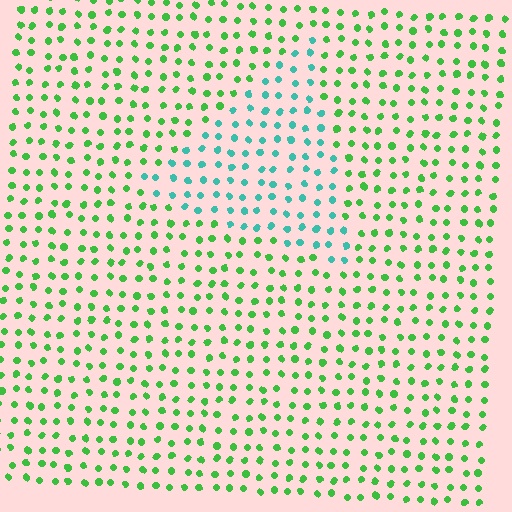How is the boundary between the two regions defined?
The boundary is defined purely by a slight shift in hue (about 50 degrees). Spacing, size, and orientation are identical on both sides.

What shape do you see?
I see a triangle.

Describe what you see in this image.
The image is filled with small green elements in a uniform arrangement. A triangle-shaped region is visible where the elements are tinted to a slightly different hue, forming a subtle color boundary.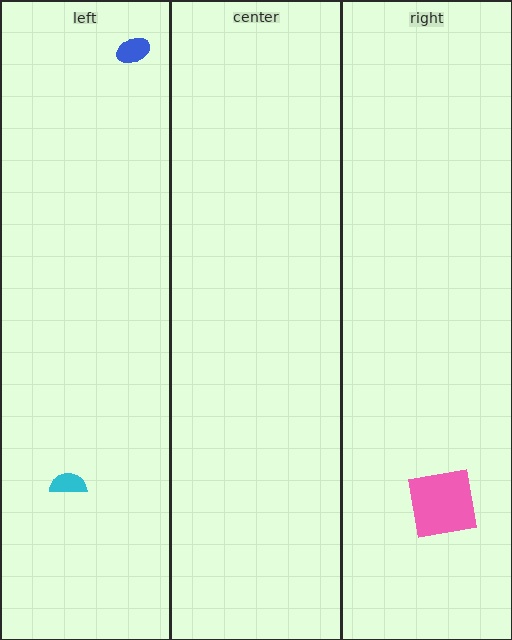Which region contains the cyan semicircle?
The left region.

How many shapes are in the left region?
2.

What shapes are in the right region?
The pink square.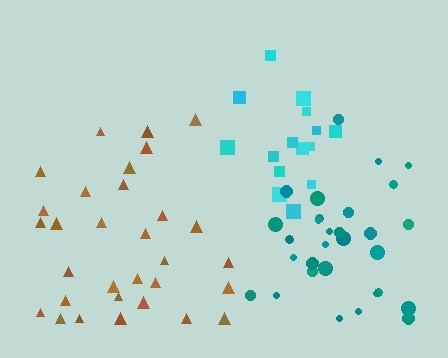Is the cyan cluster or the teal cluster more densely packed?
Cyan.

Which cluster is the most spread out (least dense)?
Brown.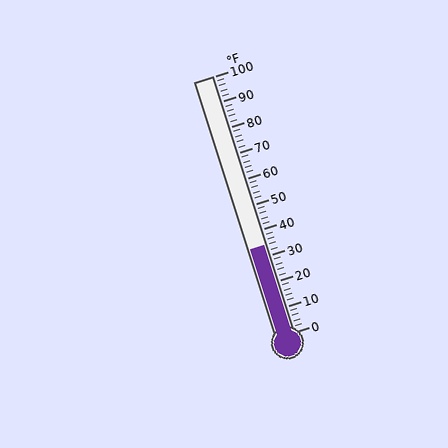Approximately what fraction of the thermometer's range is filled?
The thermometer is filled to approximately 35% of its range.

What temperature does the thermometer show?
The thermometer shows approximately 34°F.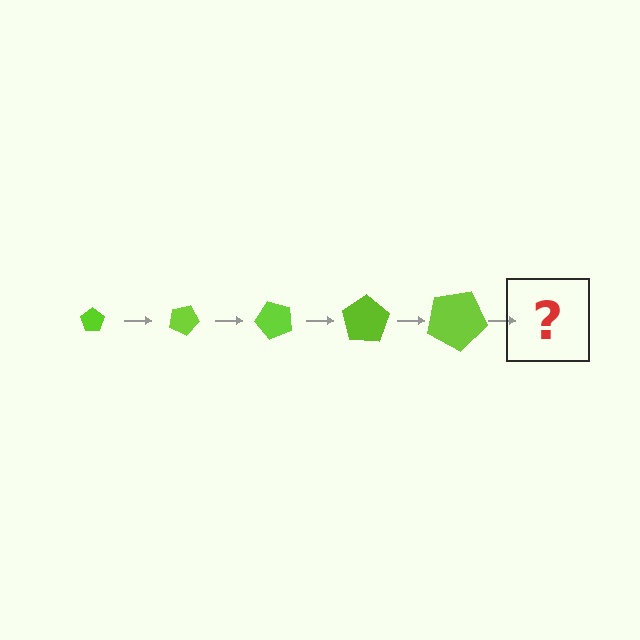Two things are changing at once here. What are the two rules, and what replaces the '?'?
The two rules are that the pentagon grows larger each step and it rotates 25 degrees each step. The '?' should be a pentagon, larger than the previous one and rotated 125 degrees from the start.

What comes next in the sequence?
The next element should be a pentagon, larger than the previous one and rotated 125 degrees from the start.